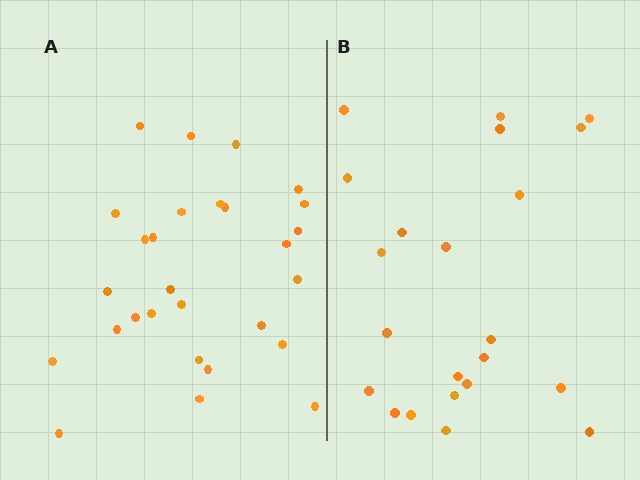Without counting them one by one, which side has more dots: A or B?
Region A (the left region) has more dots.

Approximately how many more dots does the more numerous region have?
Region A has about 6 more dots than region B.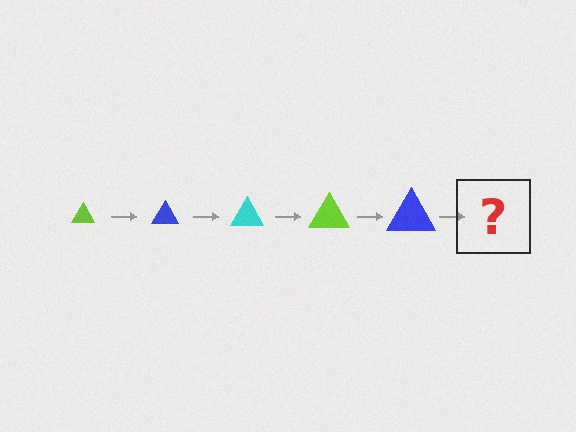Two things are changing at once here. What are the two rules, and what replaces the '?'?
The two rules are that the triangle grows larger each step and the color cycles through lime, blue, and cyan. The '?' should be a cyan triangle, larger than the previous one.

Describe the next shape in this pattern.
It should be a cyan triangle, larger than the previous one.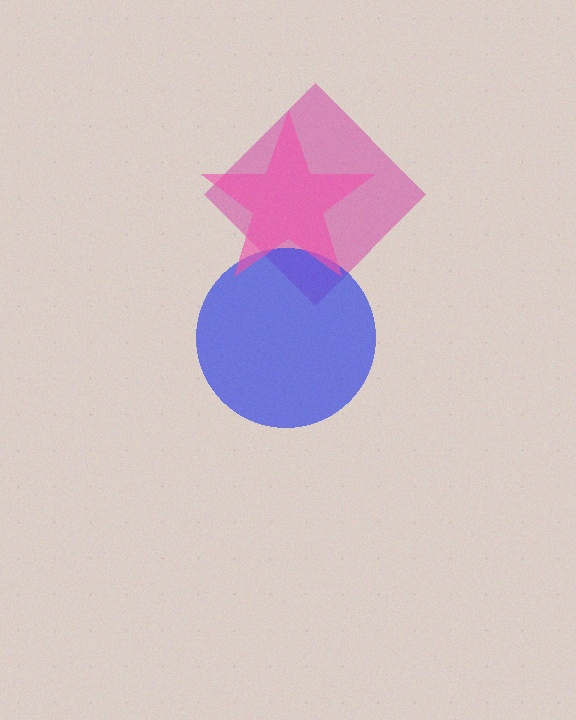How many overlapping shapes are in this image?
There are 3 overlapping shapes in the image.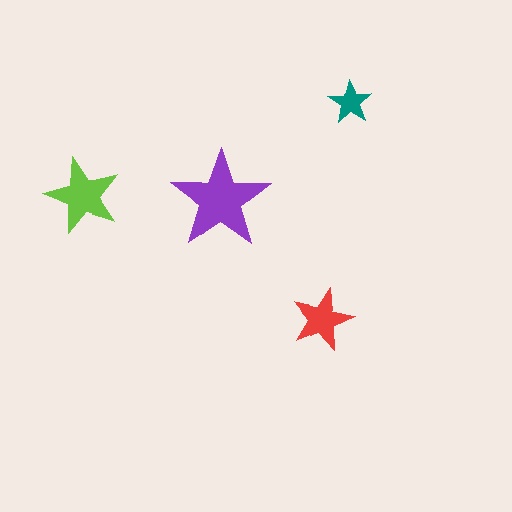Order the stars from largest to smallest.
the purple one, the lime one, the red one, the teal one.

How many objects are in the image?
There are 4 objects in the image.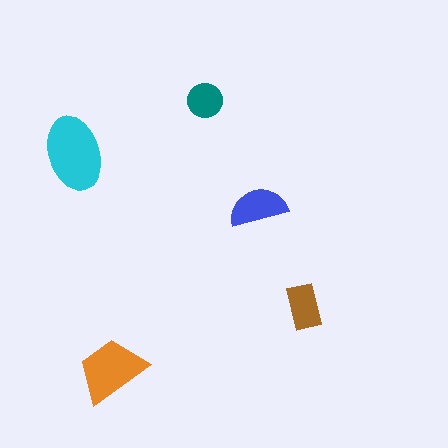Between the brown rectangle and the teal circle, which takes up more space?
The brown rectangle.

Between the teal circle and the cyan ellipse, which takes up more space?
The cyan ellipse.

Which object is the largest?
The cyan ellipse.